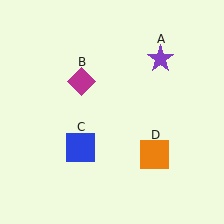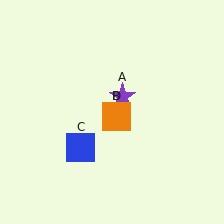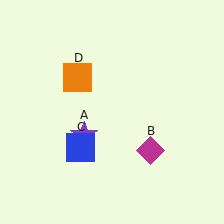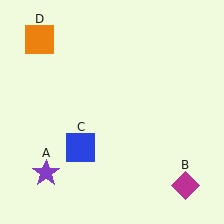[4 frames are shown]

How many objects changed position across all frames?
3 objects changed position: purple star (object A), magenta diamond (object B), orange square (object D).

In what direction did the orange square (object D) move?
The orange square (object D) moved up and to the left.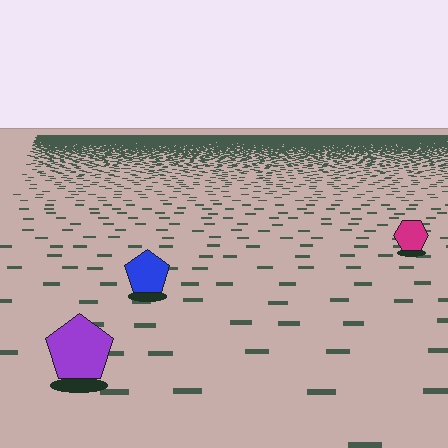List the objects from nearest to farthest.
From nearest to farthest: the purple pentagon, the blue pentagon, the magenta hexagon.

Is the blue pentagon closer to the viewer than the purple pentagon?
No. The purple pentagon is closer — you can tell from the texture gradient: the ground texture is coarser near it.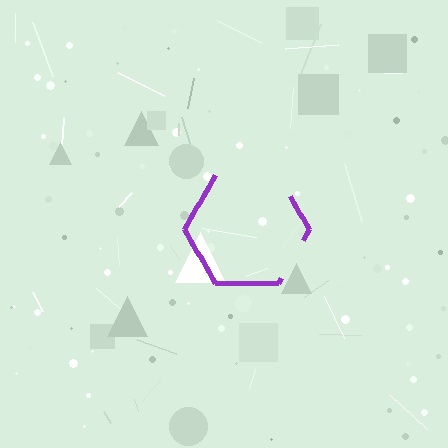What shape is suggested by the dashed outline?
The dashed outline suggests a hexagon.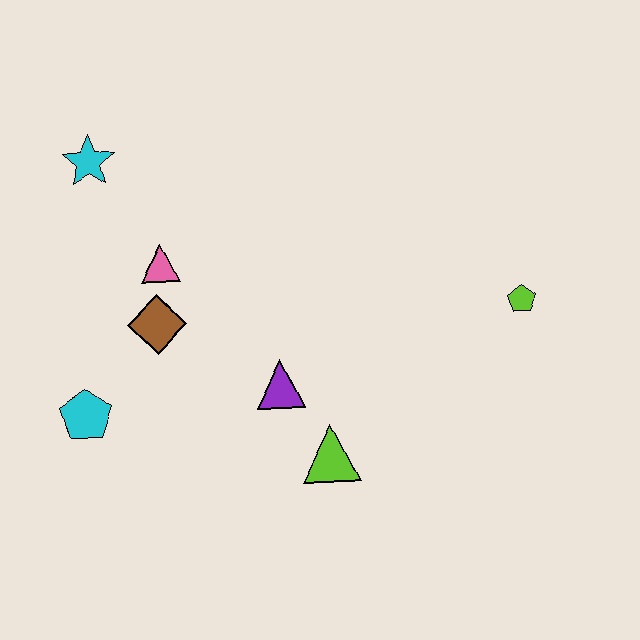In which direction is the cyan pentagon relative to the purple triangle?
The cyan pentagon is to the left of the purple triangle.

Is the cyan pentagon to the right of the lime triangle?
No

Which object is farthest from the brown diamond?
The lime pentagon is farthest from the brown diamond.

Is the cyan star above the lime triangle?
Yes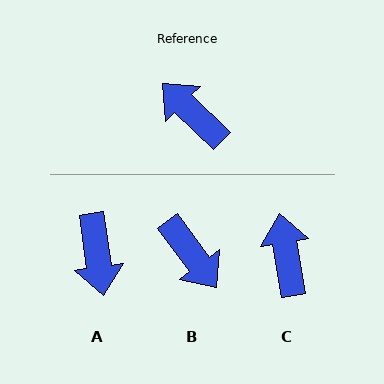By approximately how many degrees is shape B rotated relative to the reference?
Approximately 170 degrees counter-clockwise.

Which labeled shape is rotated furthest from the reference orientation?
B, about 170 degrees away.